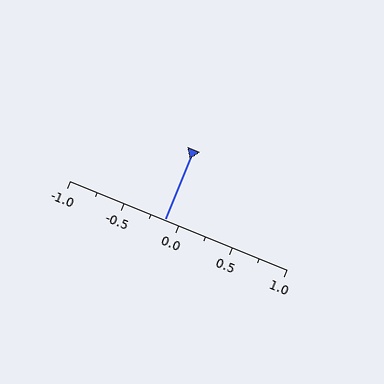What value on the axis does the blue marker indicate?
The marker indicates approximately -0.12.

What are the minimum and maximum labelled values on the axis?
The axis runs from -1.0 to 1.0.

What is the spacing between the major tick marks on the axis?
The major ticks are spaced 0.5 apart.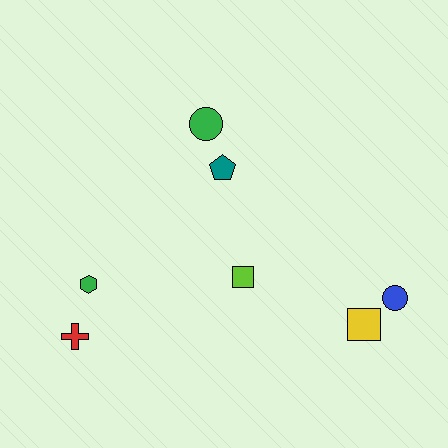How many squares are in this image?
There are 2 squares.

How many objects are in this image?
There are 7 objects.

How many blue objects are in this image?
There is 1 blue object.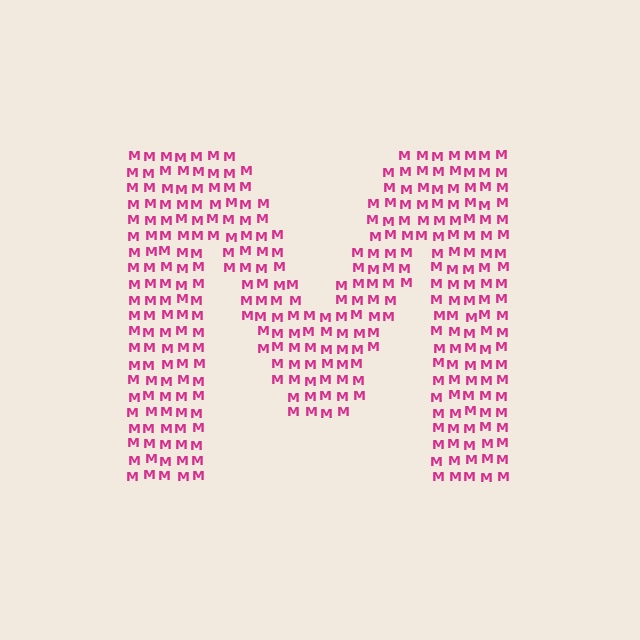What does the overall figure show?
The overall figure shows the letter M.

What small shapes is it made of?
It is made of small letter M's.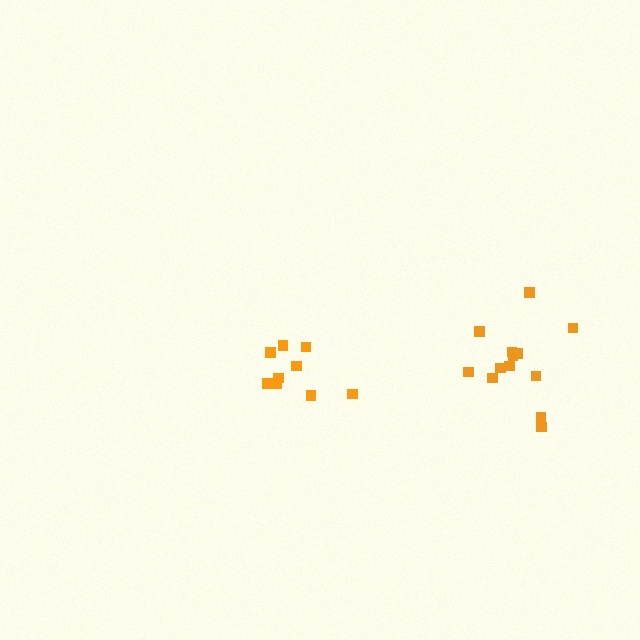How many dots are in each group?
Group 1: 9 dots, Group 2: 13 dots (22 total).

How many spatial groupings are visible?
There are 2 spatial groupings.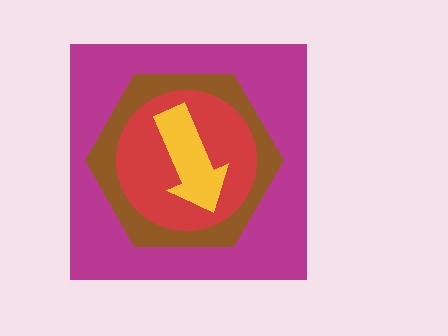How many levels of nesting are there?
4.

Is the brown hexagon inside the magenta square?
Yes.